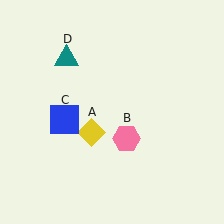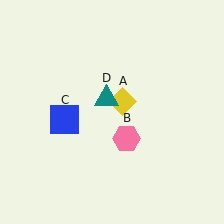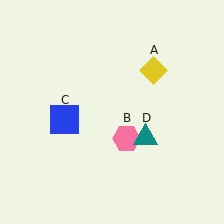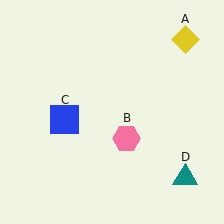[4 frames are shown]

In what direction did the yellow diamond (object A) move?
The yellow diamond (object A) moved up and to the right.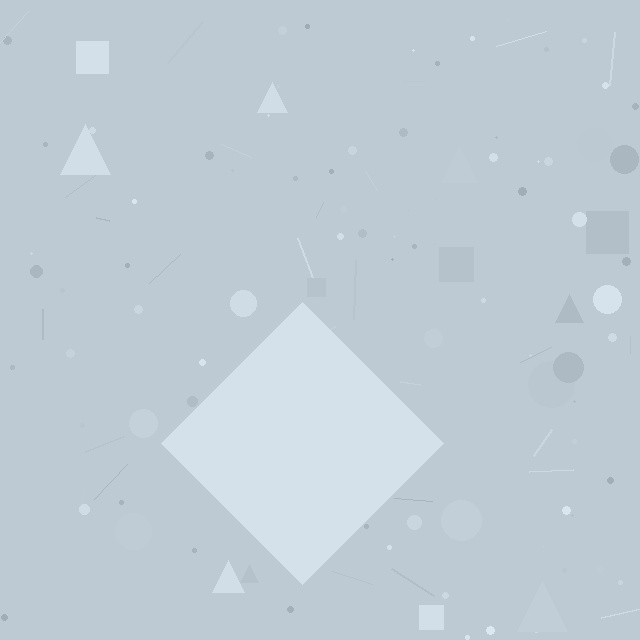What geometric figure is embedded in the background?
A diamond is embedded in the background.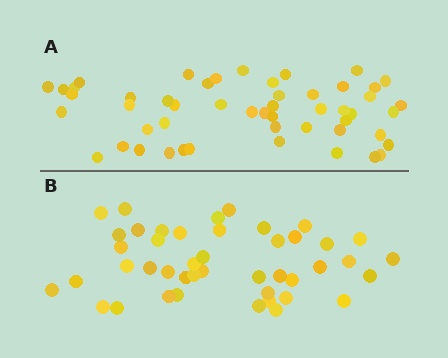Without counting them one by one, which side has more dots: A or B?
Region A (the top region) has more dots.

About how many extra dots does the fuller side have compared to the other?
Region A has roughly 8 or so more dots than region B.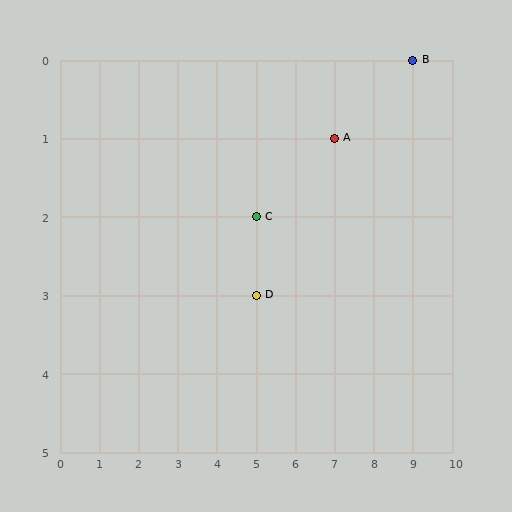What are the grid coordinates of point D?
Point D is at grid coordinates (5, 3).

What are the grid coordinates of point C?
Point C is at grid coordinates (5, 2).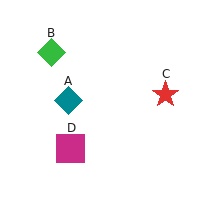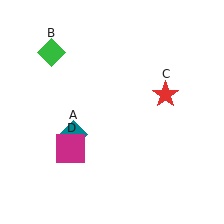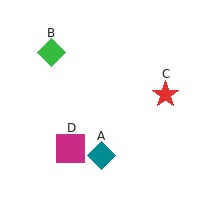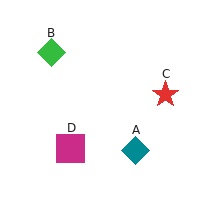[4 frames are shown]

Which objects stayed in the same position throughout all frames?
Green diamond (object B) and red star (object C) and magenta square (object D) remained stationary.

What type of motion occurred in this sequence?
The teal diamond (object A) rotated counterclockwise around the center of the scene.